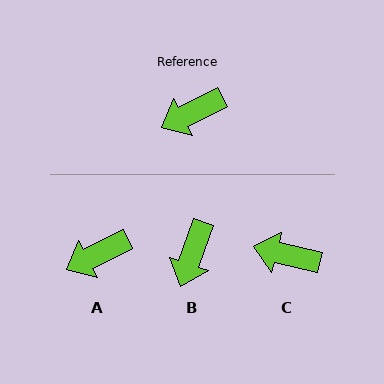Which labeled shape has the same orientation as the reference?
A.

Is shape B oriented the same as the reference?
No, it is off by about 44 degrees.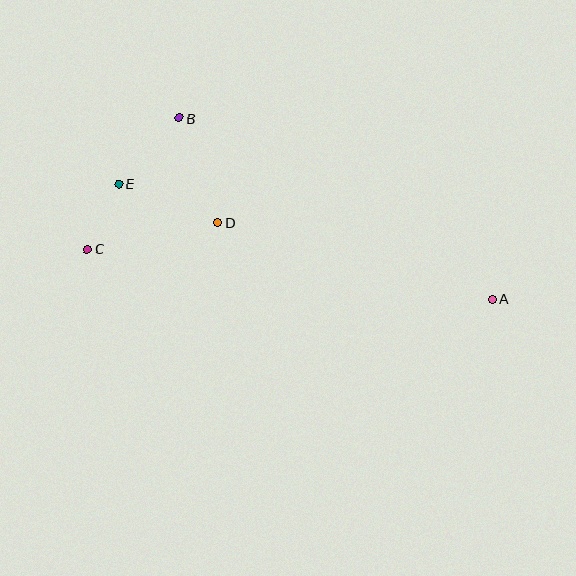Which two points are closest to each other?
Points C and E are closest to each other.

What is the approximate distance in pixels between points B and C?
The distance between B and C is approximately 160 pixels.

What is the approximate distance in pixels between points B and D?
The distance between B and D is approximately 111 pixels.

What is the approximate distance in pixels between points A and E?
The distance between A and E is approximately 391 pixels.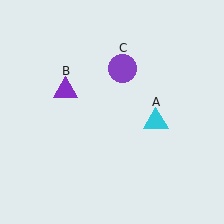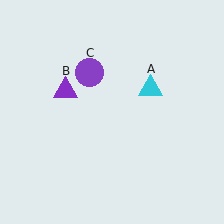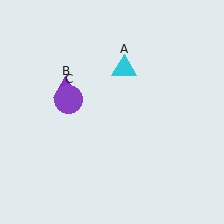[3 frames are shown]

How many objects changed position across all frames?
2 objects changed position: cyan triangle (object A), purple circle (object C).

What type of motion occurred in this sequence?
The cyan triangle (object A), purple circle (object C) rotated counterclockwise around the center of the scene.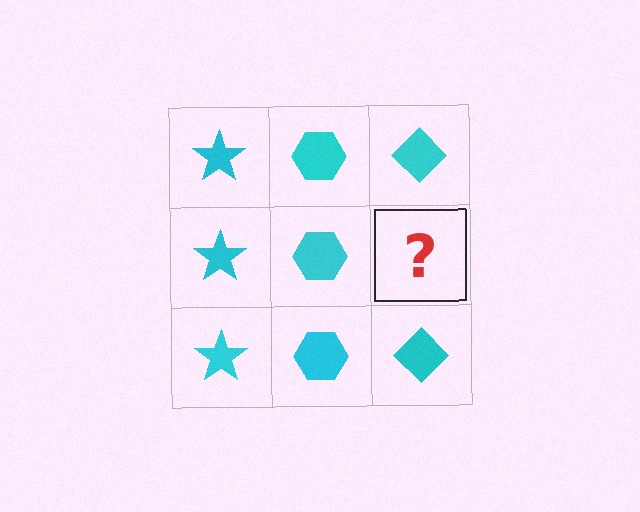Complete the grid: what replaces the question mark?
The question mark should be replaced with a cyan diamond.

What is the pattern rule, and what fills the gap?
The rule is that each column has a consistent shape. The gap should be filled with a cyan diamond.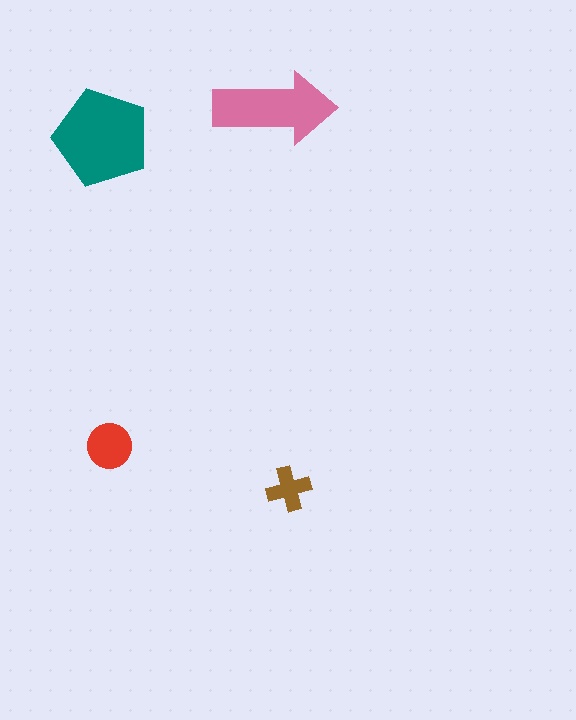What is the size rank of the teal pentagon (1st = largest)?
1st.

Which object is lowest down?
The brown cross is bottommost.